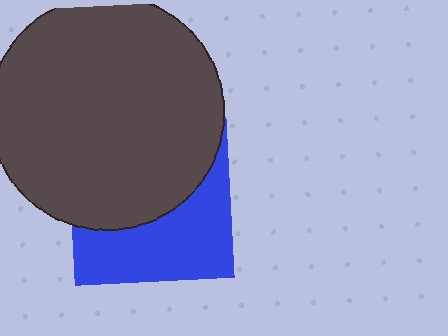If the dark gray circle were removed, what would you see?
You would see the complete blue square.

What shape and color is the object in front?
The object in front is a dark gray circle.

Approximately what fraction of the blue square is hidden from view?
Roughly 55% of the blue square is hidden behind the dark gray circle.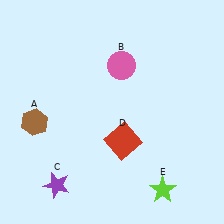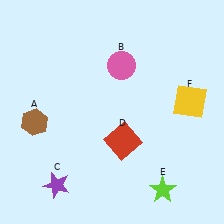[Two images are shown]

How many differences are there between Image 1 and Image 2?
There is 1 difference between the two images.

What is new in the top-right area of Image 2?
A yellow square (F) was added in the top-right area of Image 2.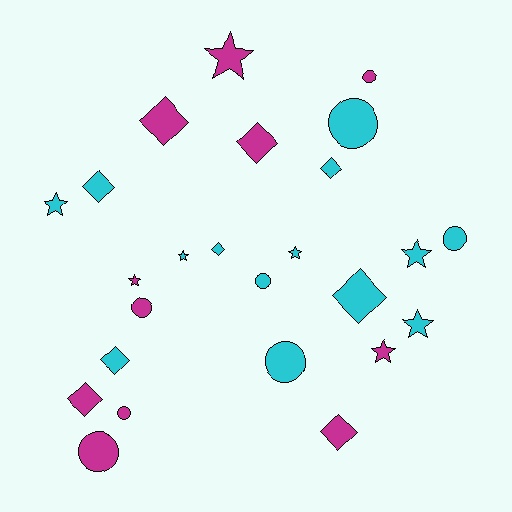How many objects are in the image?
There are 25 objects.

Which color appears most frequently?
Cyan, with 14 objects.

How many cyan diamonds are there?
There are 5 cyan diamonds.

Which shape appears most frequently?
Diamond, with 9 objects.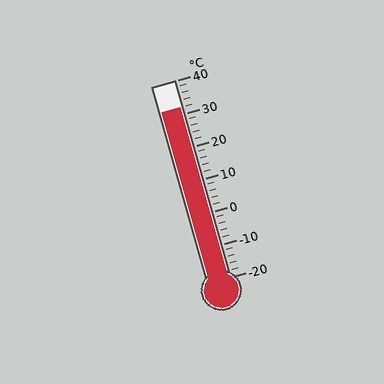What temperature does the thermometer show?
The thermometer shows approximately 32°C.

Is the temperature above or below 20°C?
The temperature is above 20°C.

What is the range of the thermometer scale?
The thermometer scale ranges from -20°C to 40°C.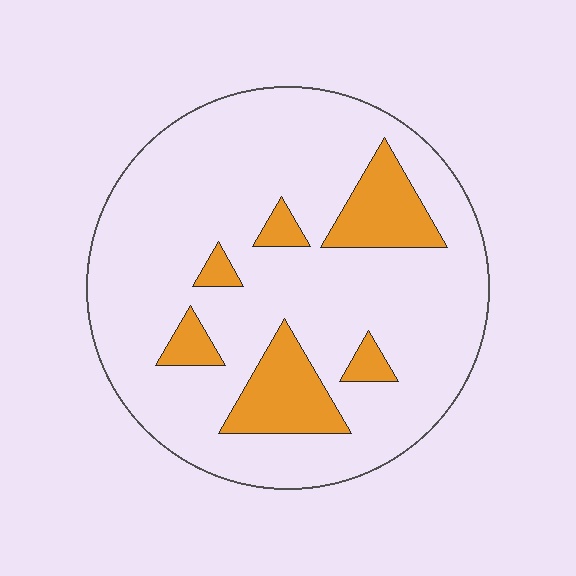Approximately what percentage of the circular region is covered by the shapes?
Approximately 15%.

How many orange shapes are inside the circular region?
6.